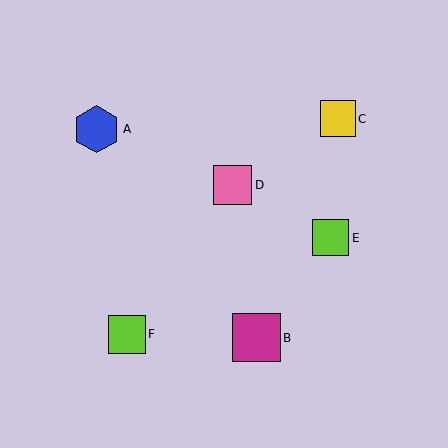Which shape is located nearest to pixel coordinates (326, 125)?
The yellow square (labeled C) at (338, 119) is nearest to that location.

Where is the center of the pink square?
The center of the pink square is at (233, 185).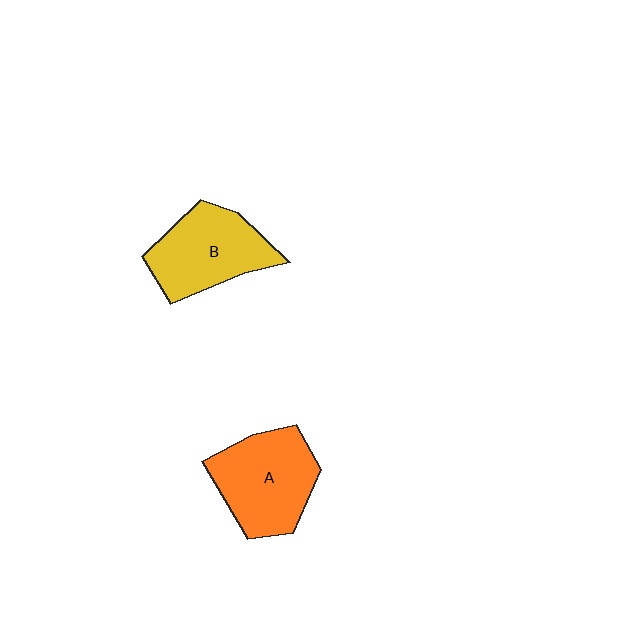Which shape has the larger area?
Shape A (orange).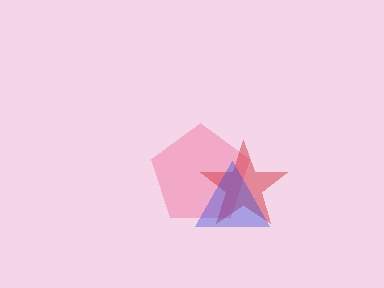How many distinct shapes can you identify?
There are 3 distinct shapes: a pink pentagon, a red star, a blue triangle.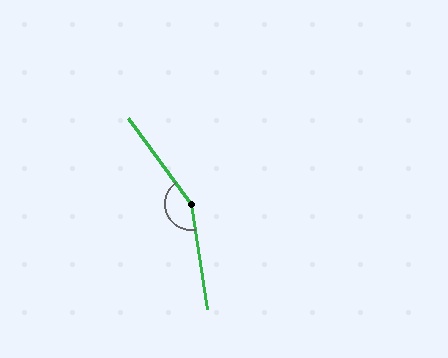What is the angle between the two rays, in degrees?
Approximately 152 degrees.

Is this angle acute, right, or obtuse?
It is obtuse.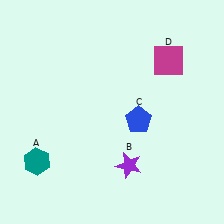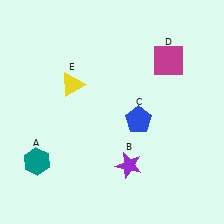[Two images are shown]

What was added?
A yellow triangle (E) was added in Image 2.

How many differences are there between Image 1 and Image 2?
There is 1 difference between the two images.